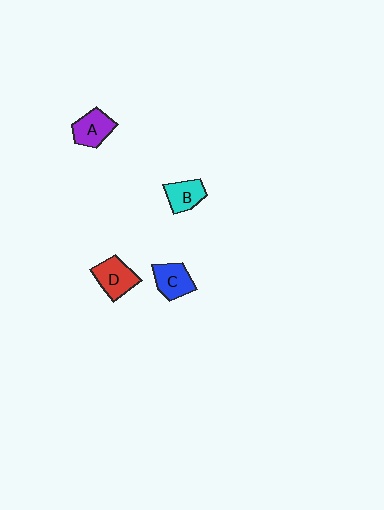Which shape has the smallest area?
Shape B (cyan).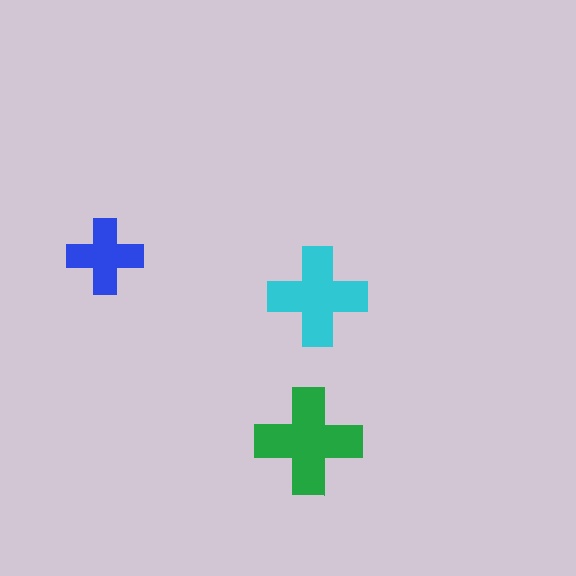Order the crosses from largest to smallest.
the green one, the cyan one, the blue one.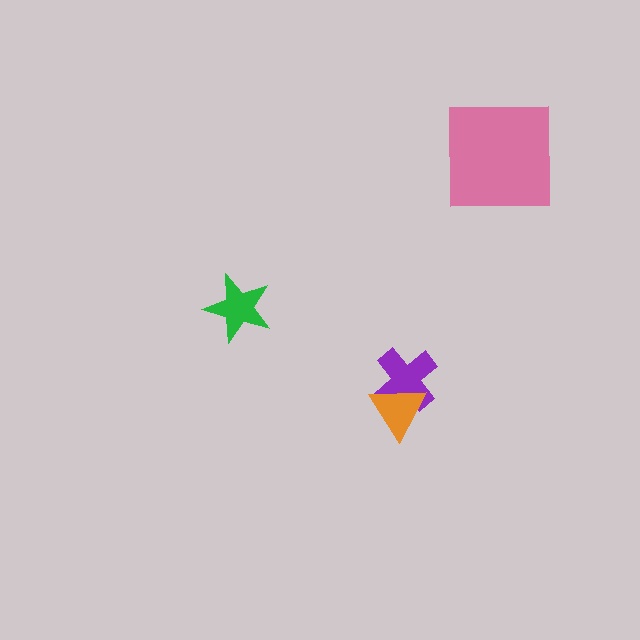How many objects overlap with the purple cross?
1 object overlaps with the purple cross.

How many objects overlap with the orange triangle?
1 object overlaps with the orange triangle.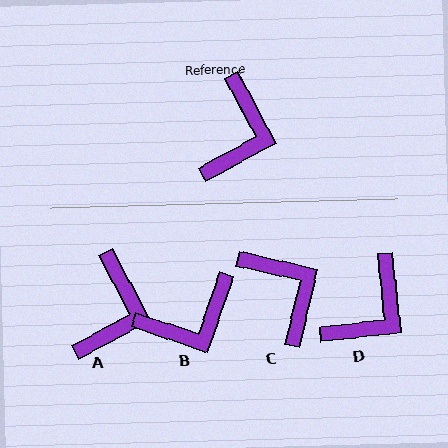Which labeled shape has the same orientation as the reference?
A.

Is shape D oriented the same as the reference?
No, it is off by about 22 degrees.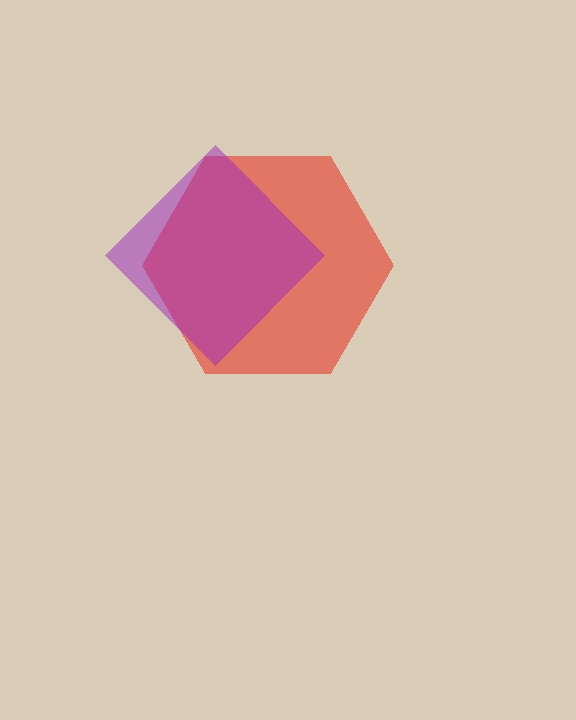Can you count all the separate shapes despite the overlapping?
Yes, there are 2 separate shapes.